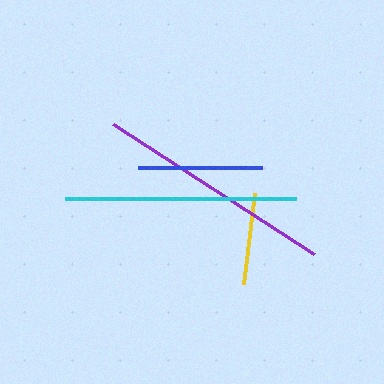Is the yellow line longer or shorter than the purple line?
The purple line is longer than the yellow line.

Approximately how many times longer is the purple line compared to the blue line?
The purple line is approximately 1.9 times the length of the blue line.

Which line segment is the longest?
The purple line is the longest at approximately 239 pixels.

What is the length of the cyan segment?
The cyan segment is approximately 232 pixels long.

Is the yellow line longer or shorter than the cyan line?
The cyan line is longer than the yellow line.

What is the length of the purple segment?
The purple segment is approximately 239 pixels long.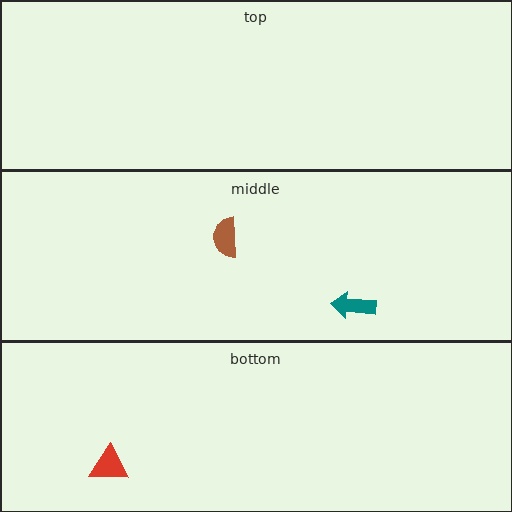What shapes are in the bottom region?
The red triangle.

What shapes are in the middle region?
The teal arrow, the brown semicircle.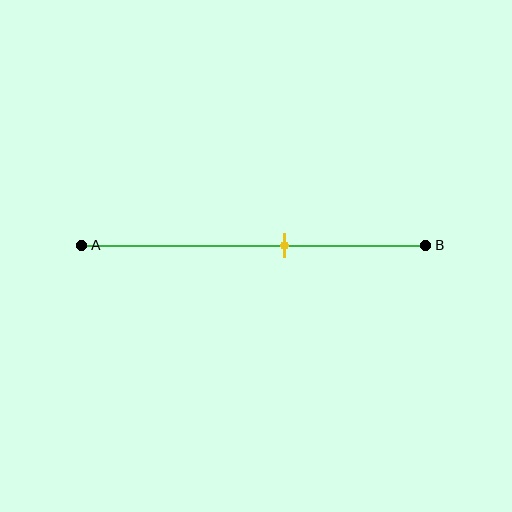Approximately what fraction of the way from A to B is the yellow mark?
The yellow mark is approximately 60% of the way from A to B.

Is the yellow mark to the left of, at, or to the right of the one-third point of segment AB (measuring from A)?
The yellow mark is to the right of the one-third point of segment AB.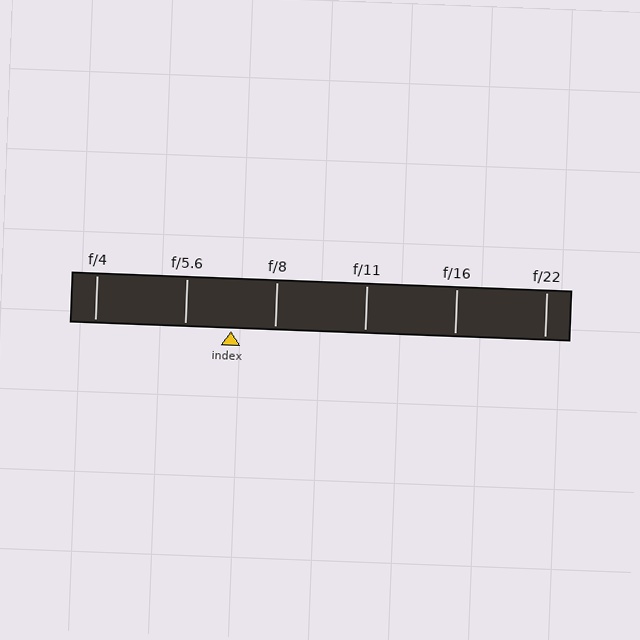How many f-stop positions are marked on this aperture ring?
There are 6 f-stop positions marked.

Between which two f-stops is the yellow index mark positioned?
The index mark is between f/5.6 and f/8.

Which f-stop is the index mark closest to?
The index mark is closest to f/8.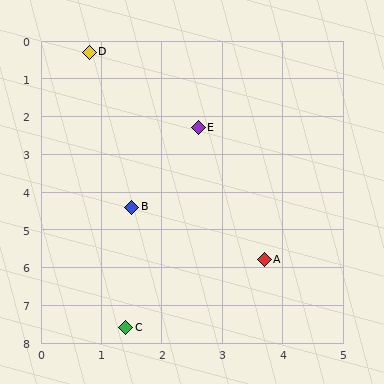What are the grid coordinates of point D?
Point D is at approximately (0.8, 0.3).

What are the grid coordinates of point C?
Point C is at approximately (1.4, 7.6).